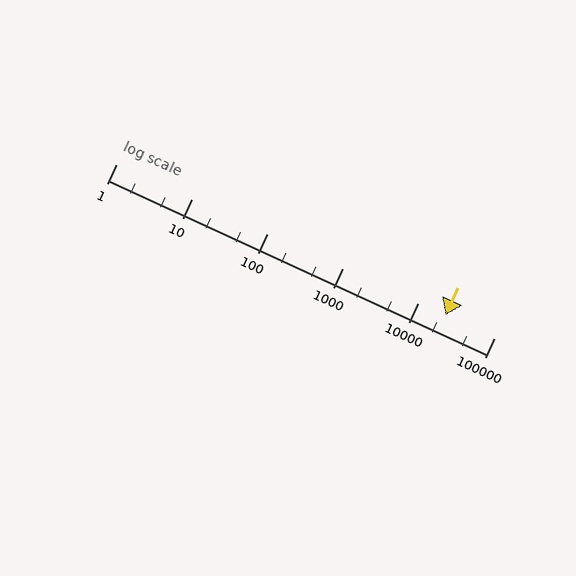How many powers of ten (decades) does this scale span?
The scale spans 5 decades, from 1 to 100000.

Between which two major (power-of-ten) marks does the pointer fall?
The pointer is between 10000 and 100000.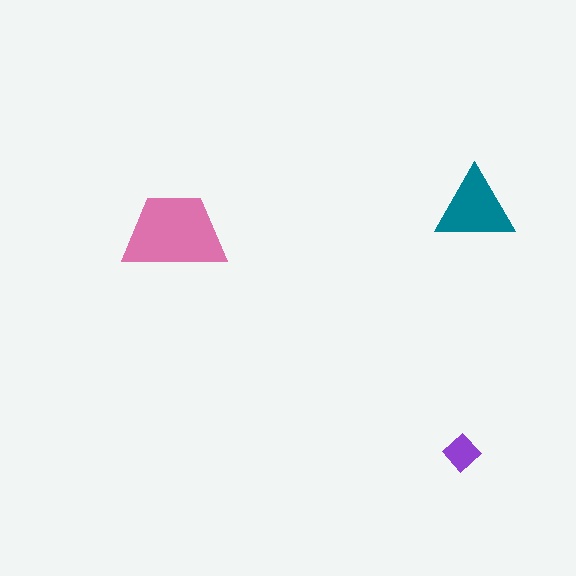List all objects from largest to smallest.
The pink trapezoid, the teal triangle, the purple diamond.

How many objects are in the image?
There are 3 objects in the image.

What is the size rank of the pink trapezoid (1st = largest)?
1st.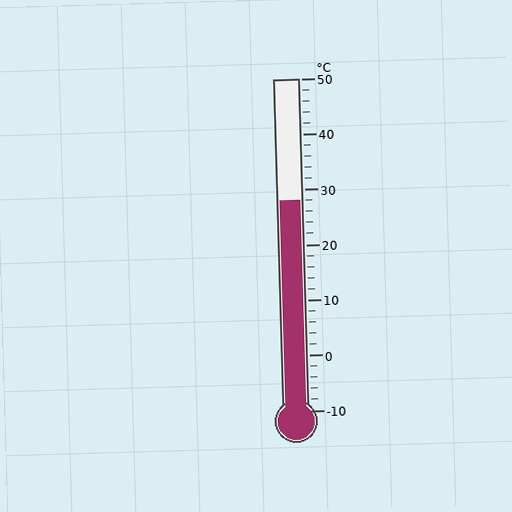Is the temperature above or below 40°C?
The temperature is below 40°C.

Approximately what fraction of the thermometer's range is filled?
The thermometer is filled to approximately 65% of its range.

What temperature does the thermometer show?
The thermometer shows approximately 28°C.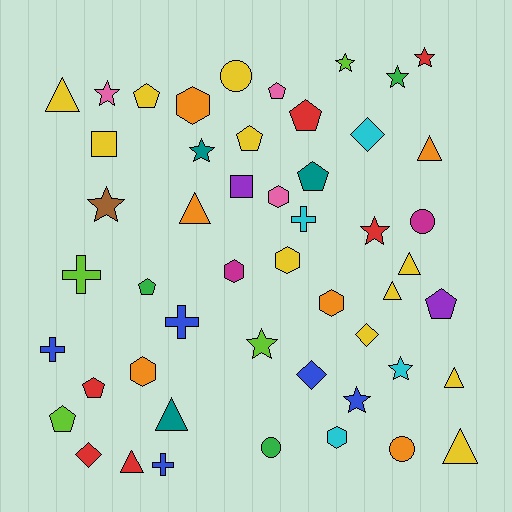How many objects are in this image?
There are 50 objects.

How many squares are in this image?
There are 2 squares.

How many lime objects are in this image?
There are 4 lime objects.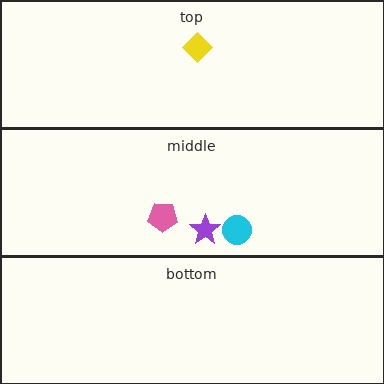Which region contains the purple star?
The middle region.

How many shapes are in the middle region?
3.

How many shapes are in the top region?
1.